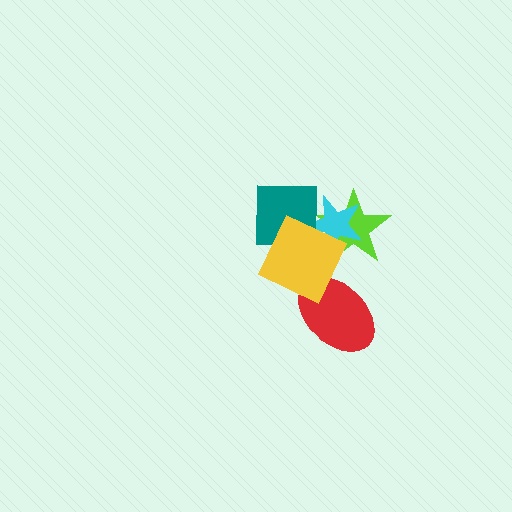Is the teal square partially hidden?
Yes, it is partially covered by another shape.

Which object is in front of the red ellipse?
The yellow diamond is in front of the red ellipse.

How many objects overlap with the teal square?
3 objects overlap with the teal square.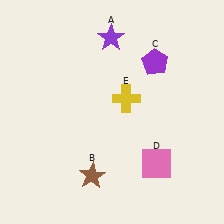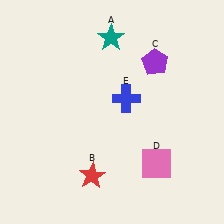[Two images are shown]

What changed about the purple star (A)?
In Image 1, A is purple. In Image 2, it changed to teal.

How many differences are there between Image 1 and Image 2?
There are 3 differences between the two images.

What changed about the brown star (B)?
In Image 1, B is brown. In Image 2, it changed to red.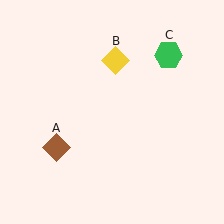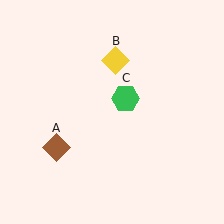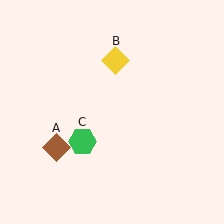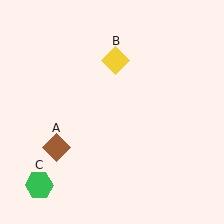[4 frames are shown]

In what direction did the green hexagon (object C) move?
The green hexagon (object C) moved down and to the left.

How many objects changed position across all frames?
1 object changed position: green hexagon (object C).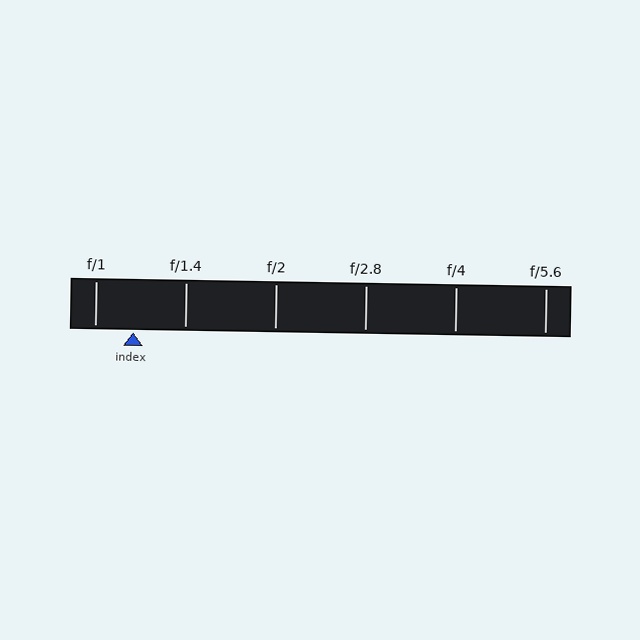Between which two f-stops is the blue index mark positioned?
The index mark is between f/1 and f/1.4.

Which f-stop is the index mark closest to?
The index mark is closest to f/1.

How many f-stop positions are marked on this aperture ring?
There are 6 f-stop positions marked.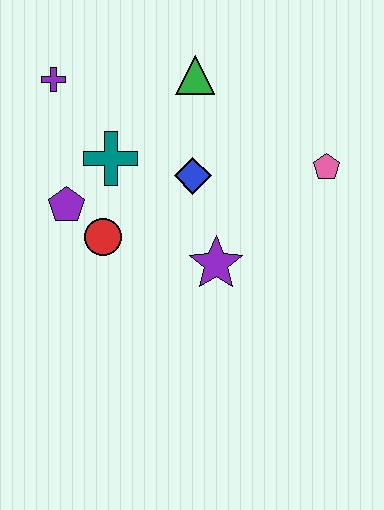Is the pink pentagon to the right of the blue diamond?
Yes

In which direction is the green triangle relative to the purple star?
The green triangle is above the purple star.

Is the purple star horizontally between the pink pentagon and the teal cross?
Yes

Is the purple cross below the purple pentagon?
No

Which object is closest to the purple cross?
The teal cross is closest to the purple cross.